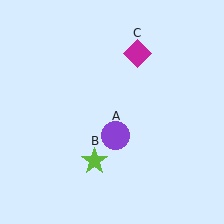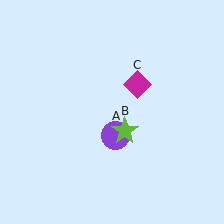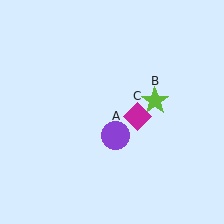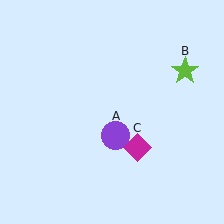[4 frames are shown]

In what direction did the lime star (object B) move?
The lime star (object B) moved up and to the right.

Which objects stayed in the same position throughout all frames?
Purple circle (object A) remained stationary.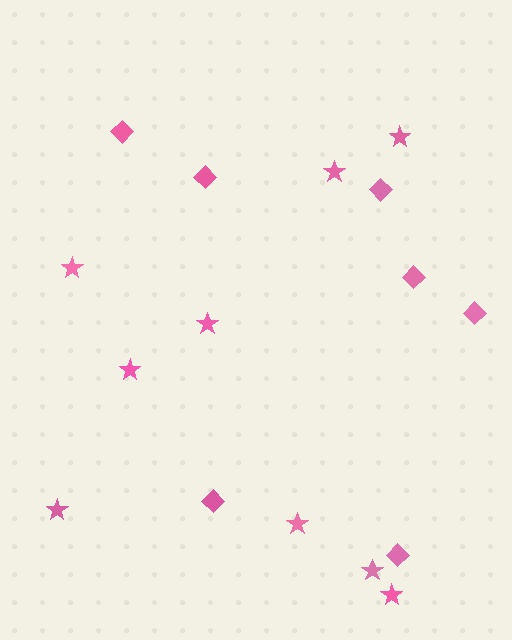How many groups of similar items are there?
There are 2 groups: one group of diamonds (7) and one group of stars (9).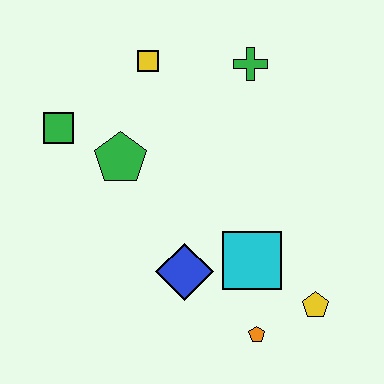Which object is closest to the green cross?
The yellow square is closest to the green cross.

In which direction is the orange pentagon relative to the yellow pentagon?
The orange pentagon is to the left of the yellow pentagon.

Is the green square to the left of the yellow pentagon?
Yes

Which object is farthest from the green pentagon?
The yellow pentagon is farthest from the green pentagon.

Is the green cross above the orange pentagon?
Yes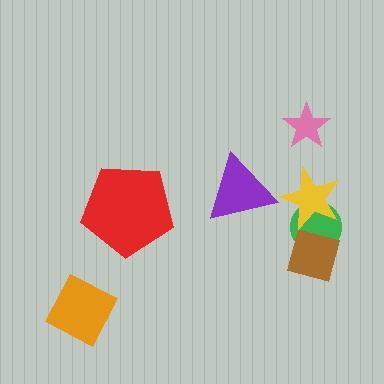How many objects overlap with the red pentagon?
0 objects overlap with the red pentagon.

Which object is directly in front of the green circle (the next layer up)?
The brown square is directly in front of the green circle.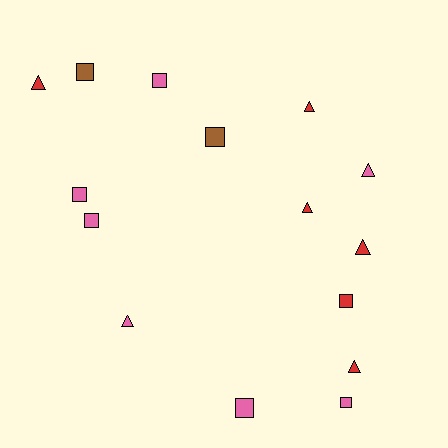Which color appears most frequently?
Pink, with 7 objects.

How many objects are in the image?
There are 15 objects.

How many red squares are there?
There is 1 red square.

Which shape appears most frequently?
Square, with 8 objects.